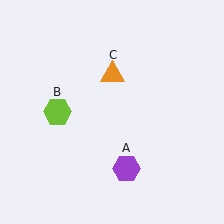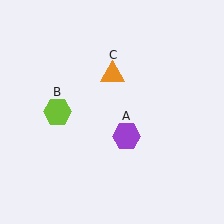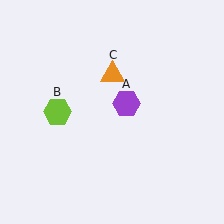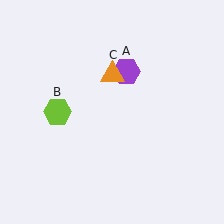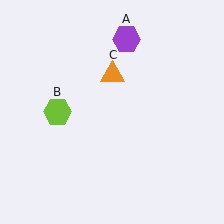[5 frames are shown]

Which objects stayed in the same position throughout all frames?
Lime hexagon (object B) and orange triangle (object C) remained stationary.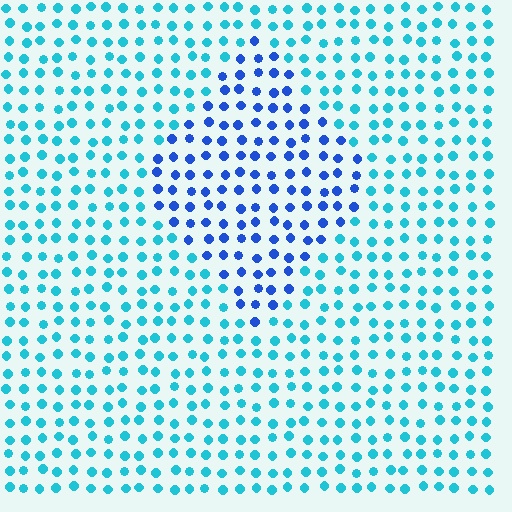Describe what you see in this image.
The image is filled with small cyan elements in a uniform arrangement. A diamond-shaped region is visible where the elements are tinted to a slightly different hue, forming a subtle color boundary.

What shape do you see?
I see a diamond.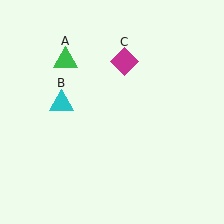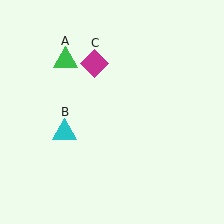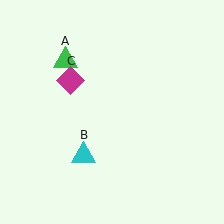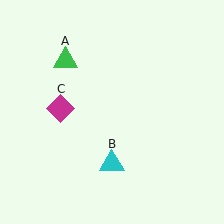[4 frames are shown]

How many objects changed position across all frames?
2 objects changed position: cyan triangle (object B), magenta diamond (object C).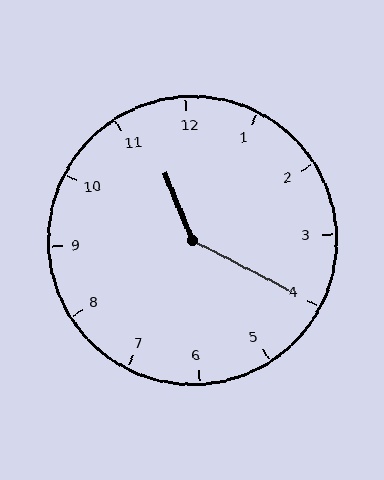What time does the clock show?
11:20.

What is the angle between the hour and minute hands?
Approximately 140 degrees.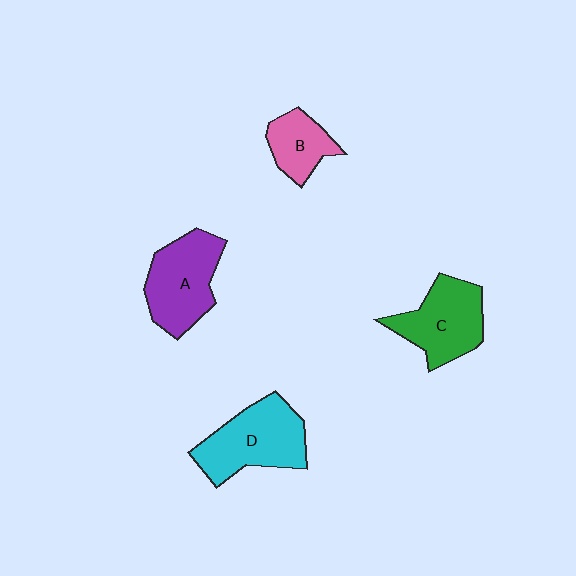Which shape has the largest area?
Shape D (cyan).